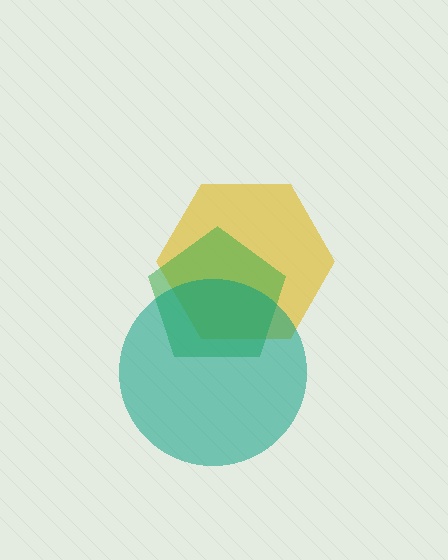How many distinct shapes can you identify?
There are 3 distinct shapes: a yellow hexagon, a green pentagon, a teal circle.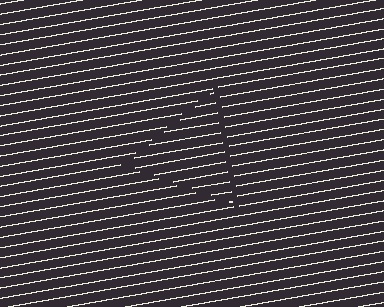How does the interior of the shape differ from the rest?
The interior of the shape contains the same grating, shifted by half a period — the contour is defined by the phase discontinuity where line-ends from the inner and outer gratings abut.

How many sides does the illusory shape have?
3 sides — the line-ends trace a triangle.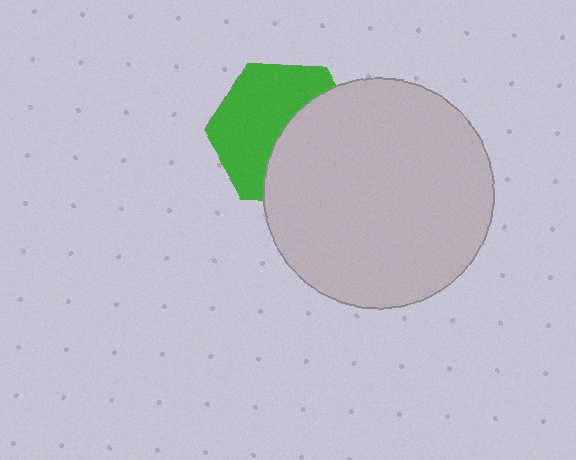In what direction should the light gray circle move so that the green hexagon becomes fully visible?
The light gray circle should move right. That is the shortest direction to clear the overlap and leave the green hexagon fully visible.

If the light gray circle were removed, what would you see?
You would see the complete green hexagon.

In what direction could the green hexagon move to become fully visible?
The green hexagon could move left. That would shift it out from behind the light gray circle entirely.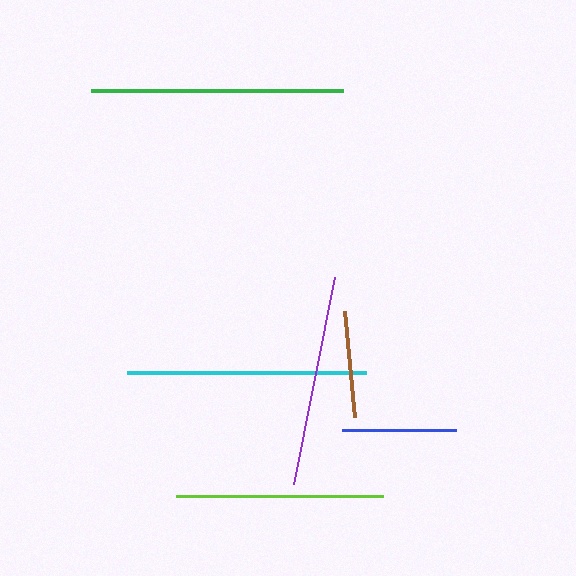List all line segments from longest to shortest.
From longest to shortest: green, cyan, purple, lime, blue, brown.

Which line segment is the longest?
The green line is the longest at approximately 253 pixels.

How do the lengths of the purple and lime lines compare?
The purple and lime lines are approximately the same length.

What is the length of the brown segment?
The brown segment is approximately 106 pixels long.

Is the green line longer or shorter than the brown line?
The green line is longer than the brown line.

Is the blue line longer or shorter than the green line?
The green line is longer than the blue line.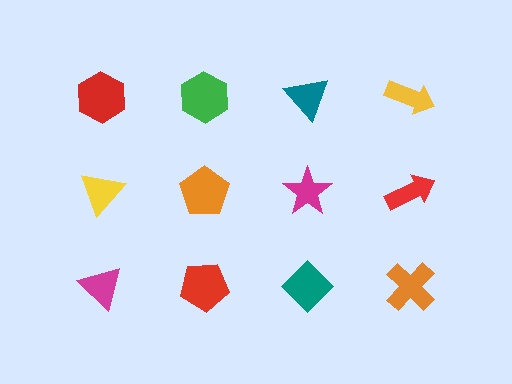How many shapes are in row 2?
4 shapes.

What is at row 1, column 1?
A red hexagon.